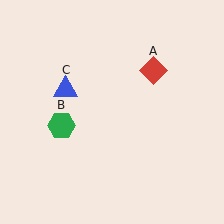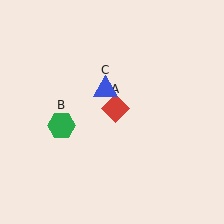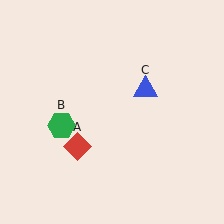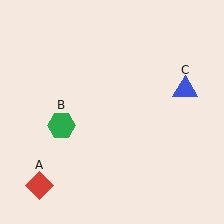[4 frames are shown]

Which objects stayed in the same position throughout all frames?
Green hexagon (object B) remained stationary.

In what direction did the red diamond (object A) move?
The red diamond (object A) moved down and to the left.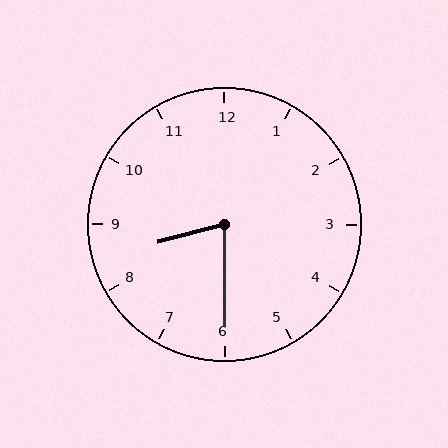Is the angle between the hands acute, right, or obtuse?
It is acute.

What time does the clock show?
8:30.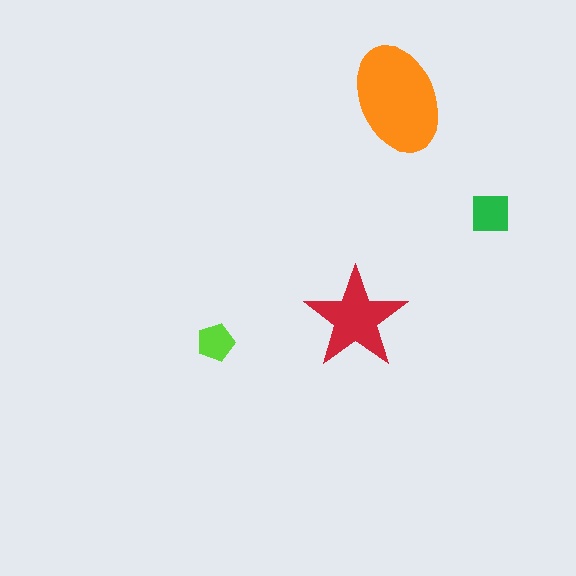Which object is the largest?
The orange ellipse.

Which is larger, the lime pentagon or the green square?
The green square.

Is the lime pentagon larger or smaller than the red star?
Smaller.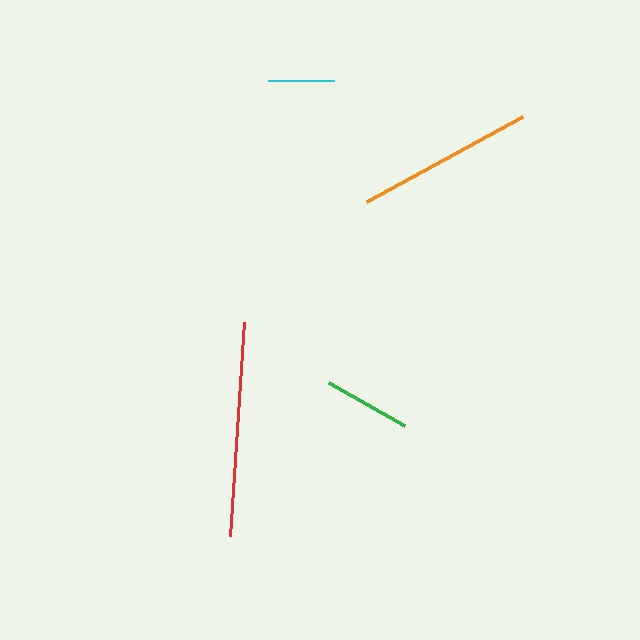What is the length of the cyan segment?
The cyan segment is approximately 65 pixels long.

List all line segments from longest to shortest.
From longest to shortest: red, orange, green, cyan.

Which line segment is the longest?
The red line is the longest at approximately 214 pixels.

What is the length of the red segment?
The red segment is approximately 214 pixels long.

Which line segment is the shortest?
The cyan line is the shortest at approximately 65 pixels.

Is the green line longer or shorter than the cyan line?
The green line is longer than the cyan line.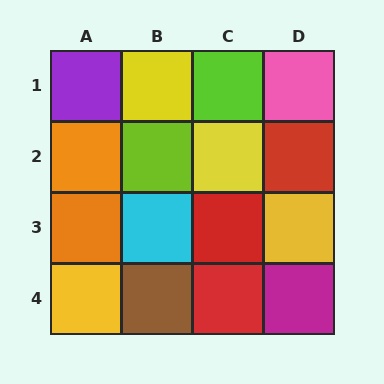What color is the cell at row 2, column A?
Orange.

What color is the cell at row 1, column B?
Yellow.